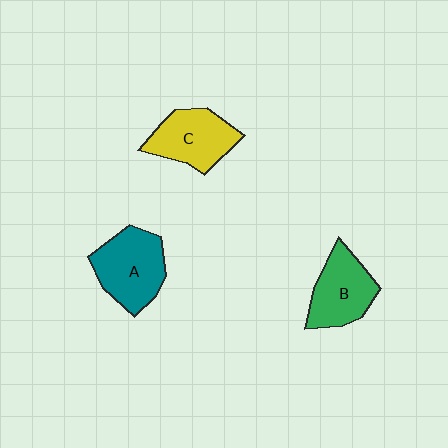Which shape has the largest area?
Shape A (teal).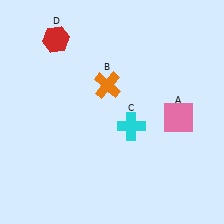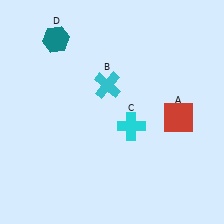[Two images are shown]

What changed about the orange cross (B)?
In Image 1, B is orange. In Image 2, it changed to cyan.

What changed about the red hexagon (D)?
In Image 1, D is red. In Image 2, it changed to teal.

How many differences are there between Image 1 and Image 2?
There are 3 differences between the two images.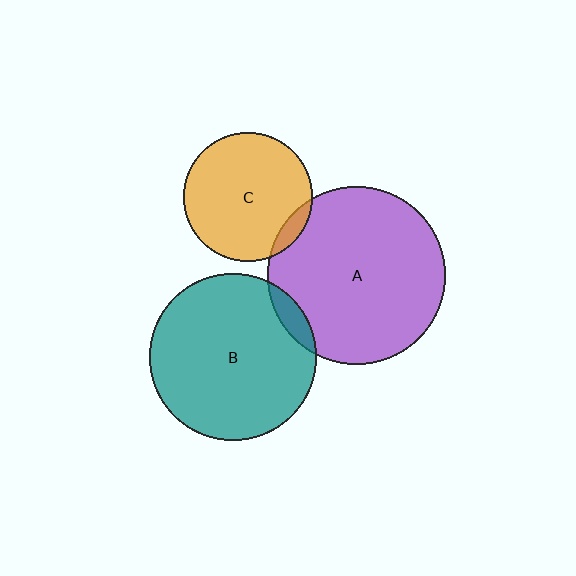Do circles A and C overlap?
Yes.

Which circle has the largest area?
Circle A (purple).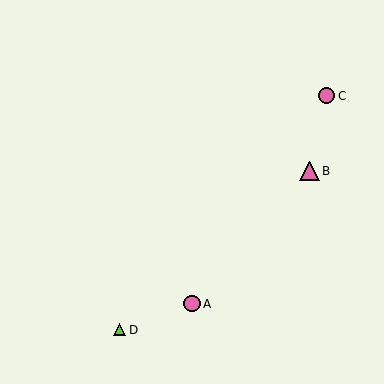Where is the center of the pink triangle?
The center of the pink triangle is at (310, 171).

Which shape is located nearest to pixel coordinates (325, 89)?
The pink circle (labeled C) at (327, 96) is nearest to that location.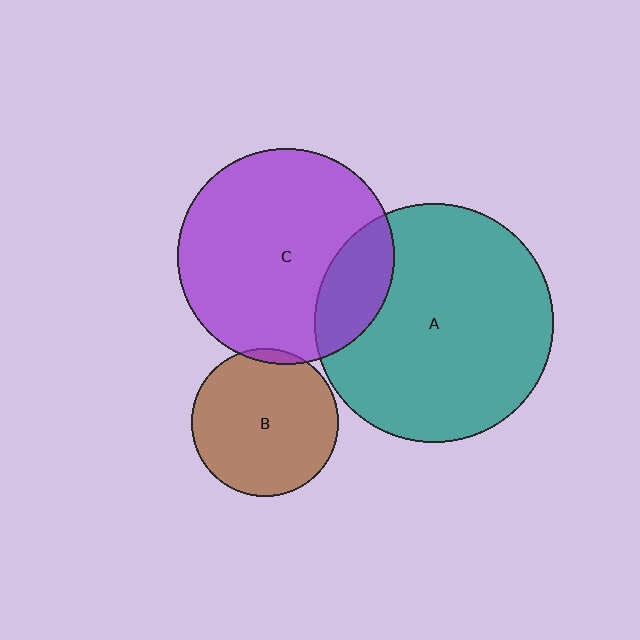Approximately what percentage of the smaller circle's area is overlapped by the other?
Approximately 5%.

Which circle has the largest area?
Circle A (teal).